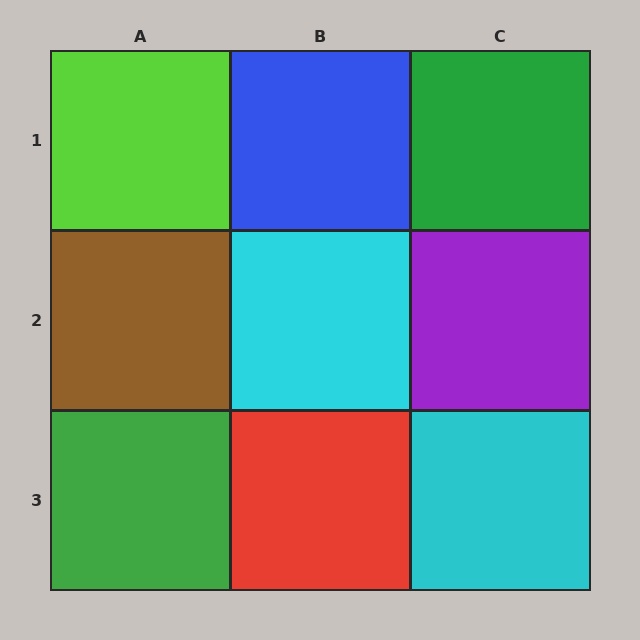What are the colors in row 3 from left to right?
Green, red, cyan.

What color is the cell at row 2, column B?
Cyan.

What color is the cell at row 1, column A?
Lime.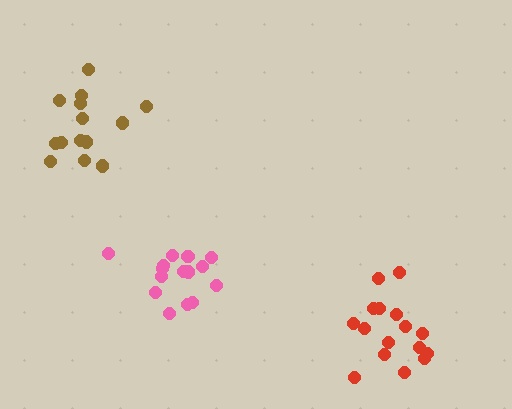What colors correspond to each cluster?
The clusters are colored: pink, brown, red.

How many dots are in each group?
Group 1: 15 dots, Group 2: 14 dots, Group 3: 16 dots (45 total).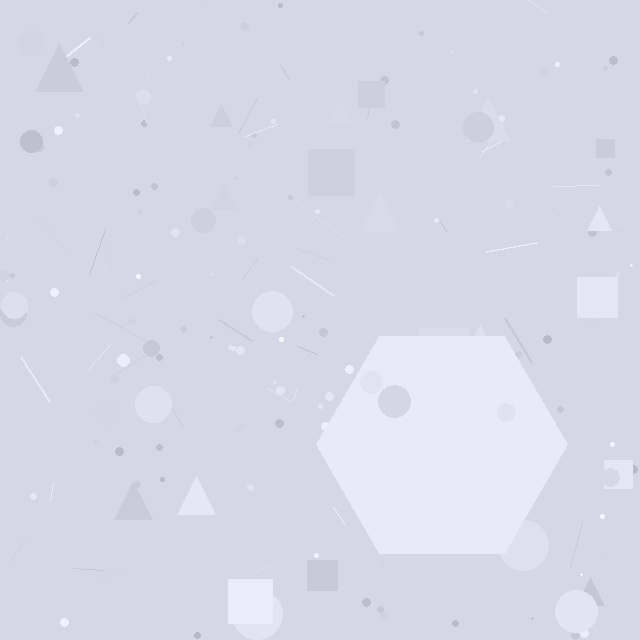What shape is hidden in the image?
A hexagon is hidden in the image.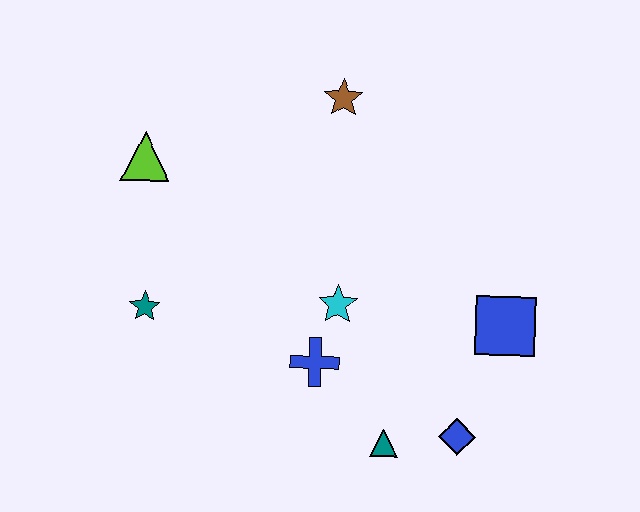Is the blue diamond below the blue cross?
Yes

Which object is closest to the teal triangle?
The blue diamond is closest to the teal triangle.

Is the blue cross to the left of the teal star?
No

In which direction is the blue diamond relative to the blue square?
The blue diamond is below the blue square.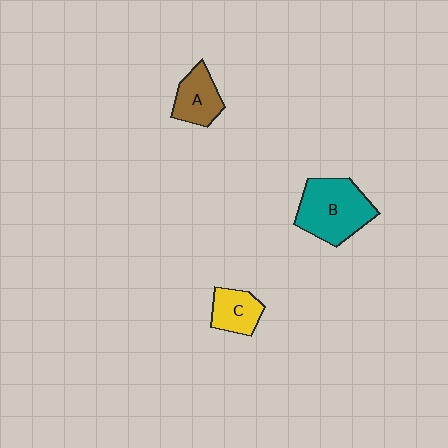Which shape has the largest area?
Shape B (teal).